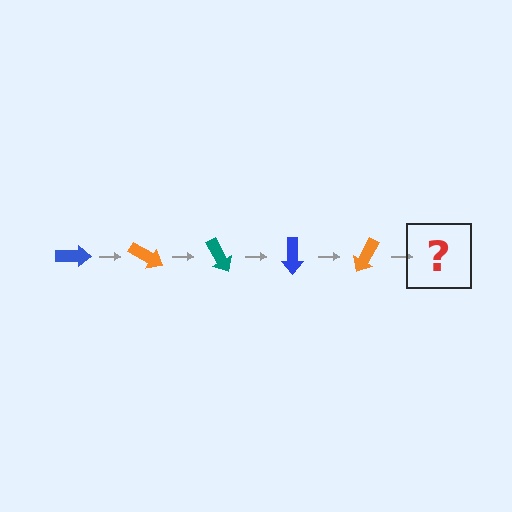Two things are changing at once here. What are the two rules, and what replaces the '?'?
The two rules are that it rotates 30 degrees each step and the color cycles through blue, orange, and teal. The '?' should be a teal arrow, rotated 150 degrees from the start.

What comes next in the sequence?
The next element should be a teal arrow, rotated 150 degrees from the start.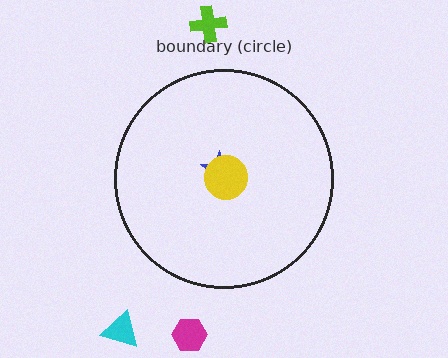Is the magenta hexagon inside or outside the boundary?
Outside.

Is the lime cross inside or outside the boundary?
Outside.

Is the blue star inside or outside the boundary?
Inside.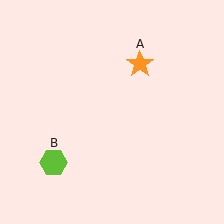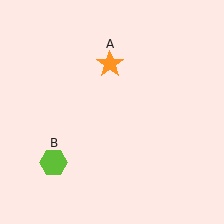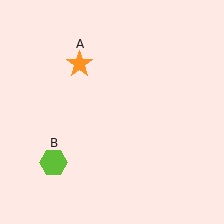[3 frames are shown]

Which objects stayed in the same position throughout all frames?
Lime hexagon (object B) remained stationary.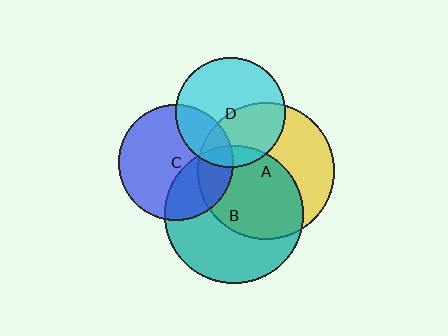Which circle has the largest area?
Circle B (teal).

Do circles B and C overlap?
Yes.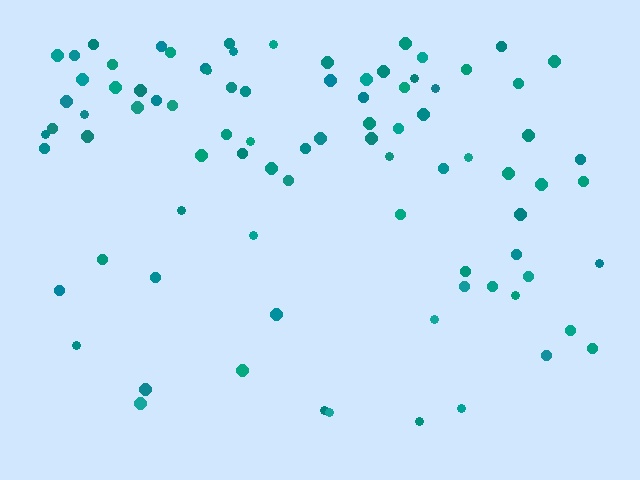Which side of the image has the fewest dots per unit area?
The bottom.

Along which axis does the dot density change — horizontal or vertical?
Vertical.